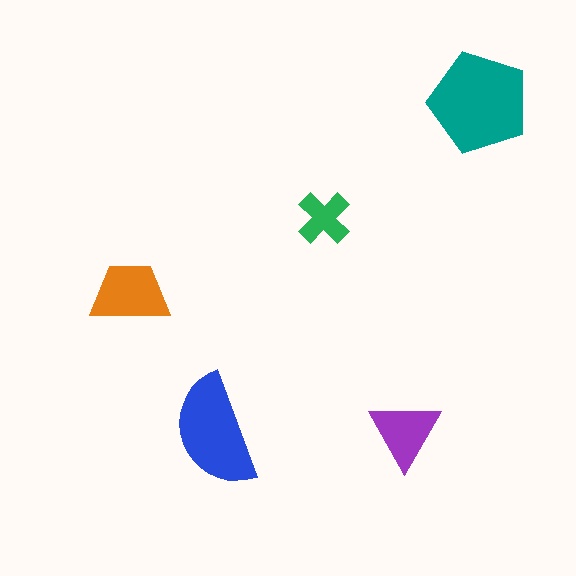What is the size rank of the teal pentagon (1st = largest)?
1st.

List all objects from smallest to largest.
The green cross, the purple triangle, the orange trapezoid, the blue semicircle, the teal pentagon.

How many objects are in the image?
There are 5 objects in the image.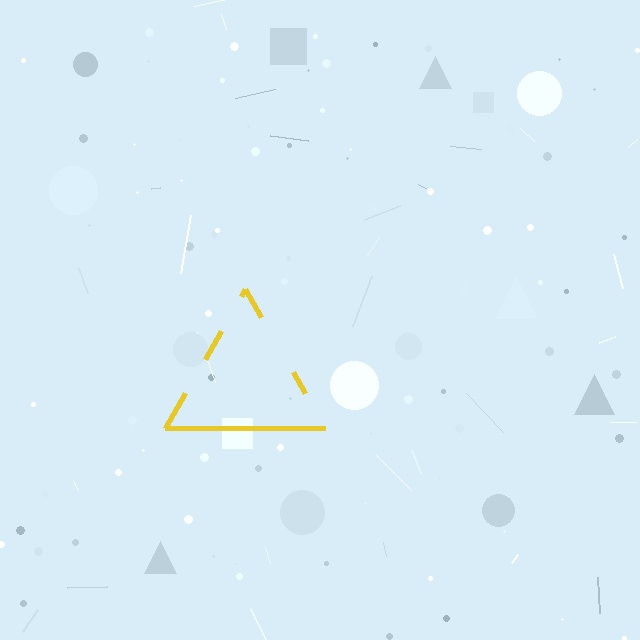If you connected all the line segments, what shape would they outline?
They would outline a triangle.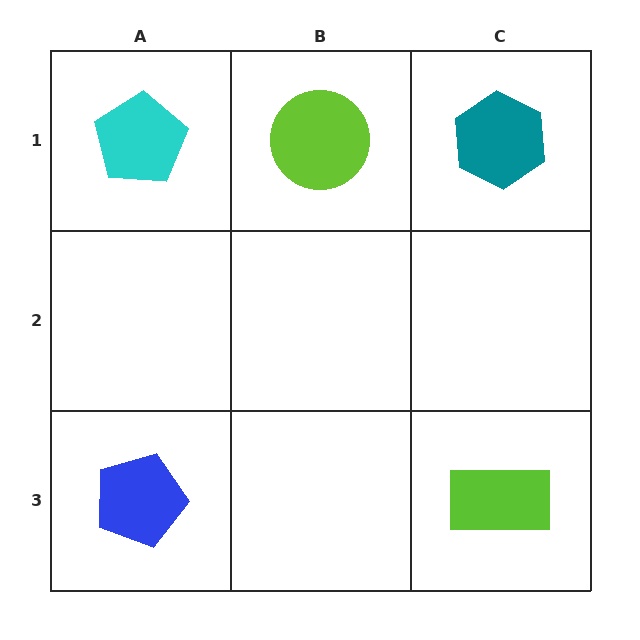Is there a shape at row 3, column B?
No, that cell is empty.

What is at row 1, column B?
A lime circle.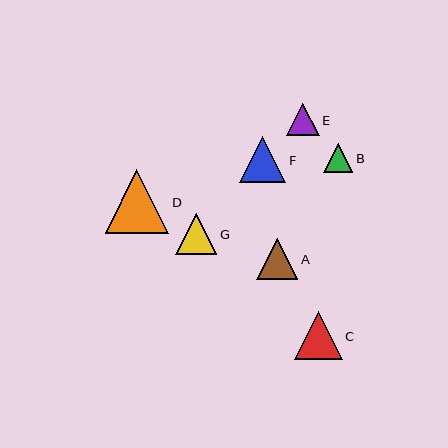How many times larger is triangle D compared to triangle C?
Triangle D is approximately 1.3 times the size of triangle C.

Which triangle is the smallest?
Triangle B is the smallest with a size of approximately 29 pixels.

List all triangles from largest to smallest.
From largest to smallest: D, C, F, G, A, E, B.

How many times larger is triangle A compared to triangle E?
Triangle A is approximately 1.3 times the size of triangle E.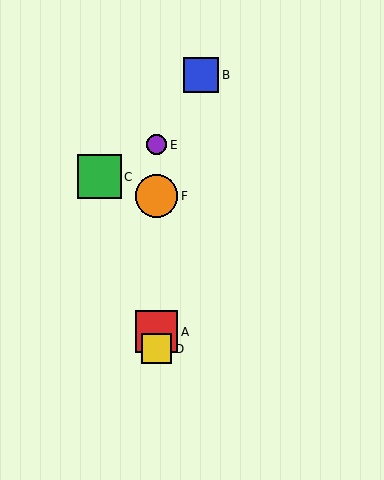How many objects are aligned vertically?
4 objects (A, D, E, F) are aligned vertically.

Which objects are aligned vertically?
Objects A, D, E, F are aligned vertically.